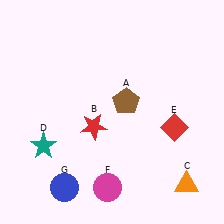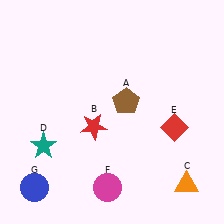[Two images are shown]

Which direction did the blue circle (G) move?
The blue circle (G) moved left.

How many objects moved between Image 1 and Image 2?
1 object moved between the two images.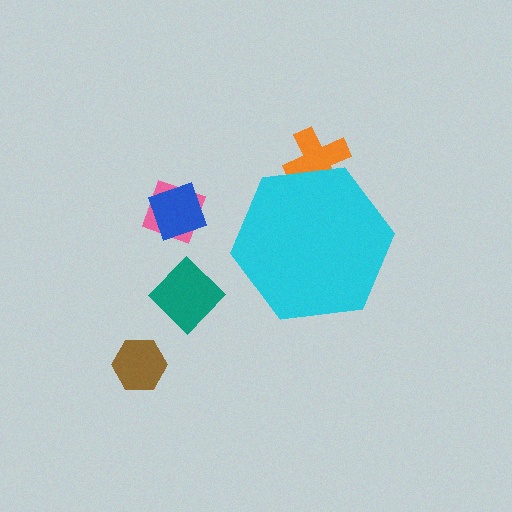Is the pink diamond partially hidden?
No, the pink diamond is fully visible.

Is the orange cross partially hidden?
Yes, the orange cross is partially hidden behind the cyan hexagon.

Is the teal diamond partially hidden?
No, the teal diamond is fully visible.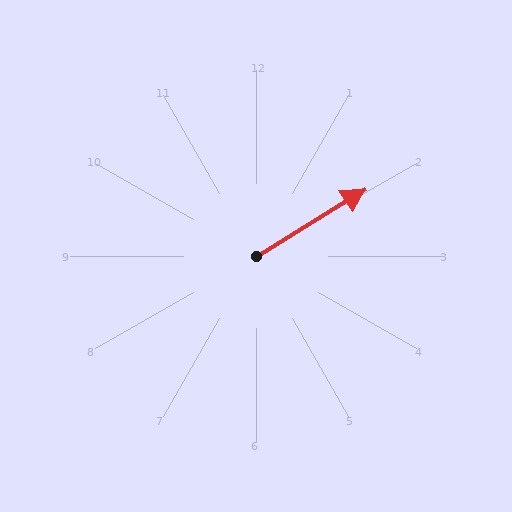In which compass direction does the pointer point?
Northeast.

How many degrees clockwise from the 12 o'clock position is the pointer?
Approximately 58 degrees.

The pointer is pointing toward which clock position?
Roughly 2 o'clock.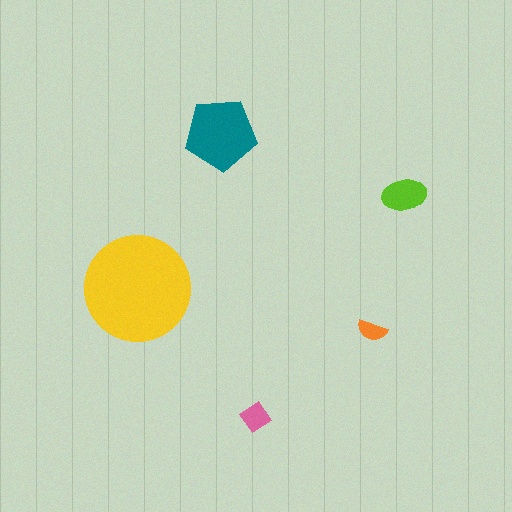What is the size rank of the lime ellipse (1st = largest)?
3rd.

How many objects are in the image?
There are 5 objects in the image.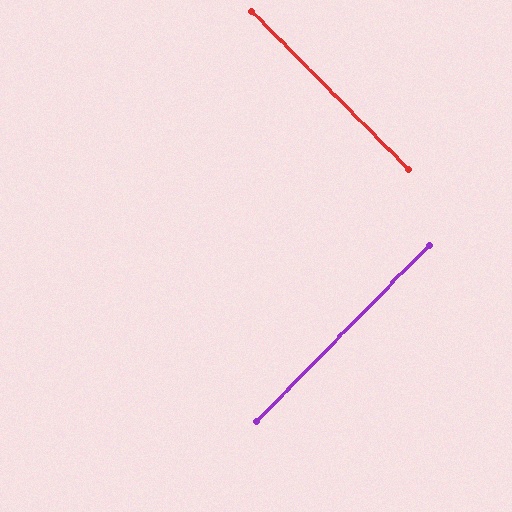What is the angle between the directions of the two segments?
Approximately 89 degrees.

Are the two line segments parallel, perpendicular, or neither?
Perpendicular — they meet at approximately 89°.